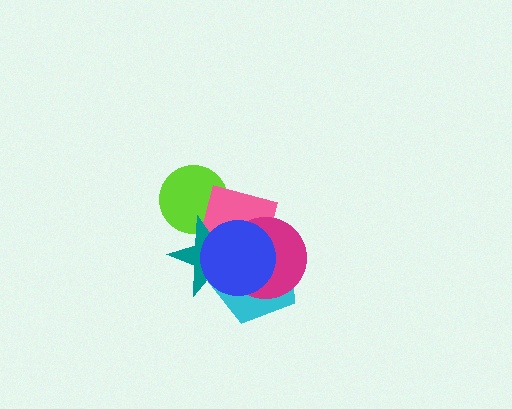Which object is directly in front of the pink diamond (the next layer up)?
The teal star is directly in front of the pink diamond.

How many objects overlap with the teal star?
5 objects overlap with the teal star.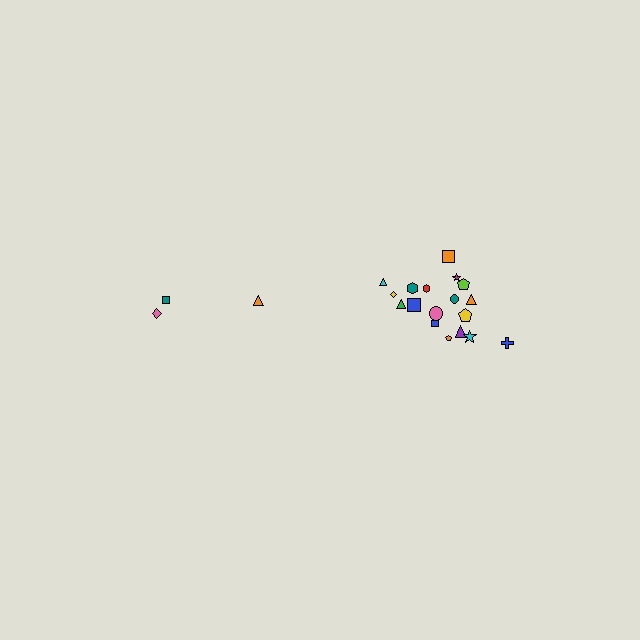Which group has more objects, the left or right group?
The right group.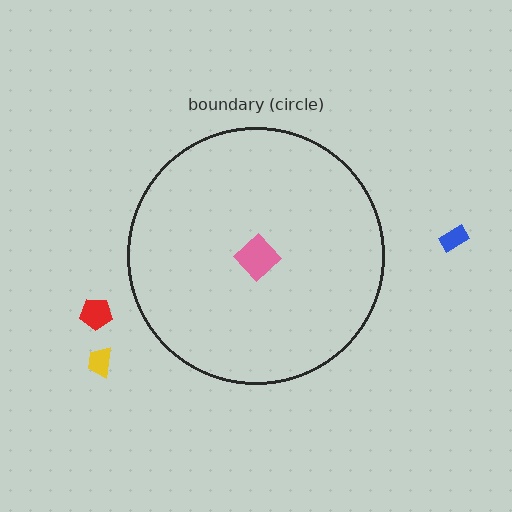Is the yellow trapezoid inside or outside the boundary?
Outside.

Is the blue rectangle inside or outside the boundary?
Outside.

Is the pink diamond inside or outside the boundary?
Inside.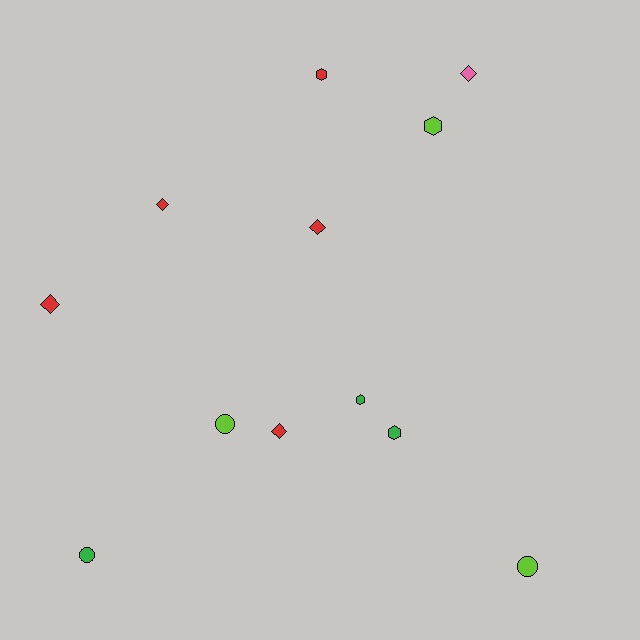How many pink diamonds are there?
There is 1 pink diamond.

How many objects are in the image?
There are 12 objects.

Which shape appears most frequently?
Diamond, with 5 objects.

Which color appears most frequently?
Red, with 5 objects.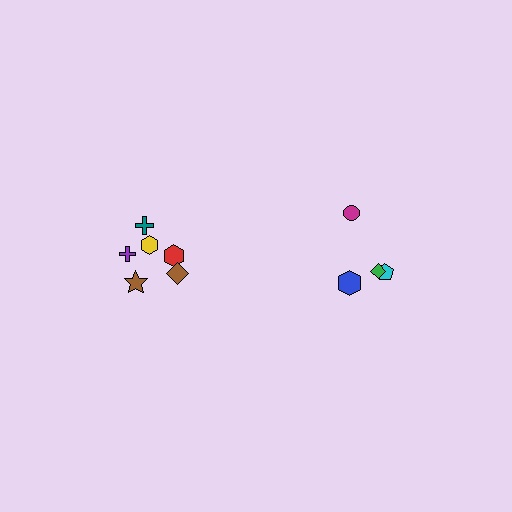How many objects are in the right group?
There are 4 objects.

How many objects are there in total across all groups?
There are 10 objects.